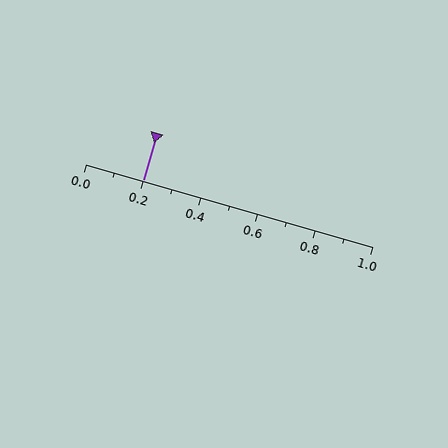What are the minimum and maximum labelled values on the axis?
The axis runs from 0.0 to 1.0.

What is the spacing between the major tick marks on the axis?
The major ticks are spaced 0.2 apart.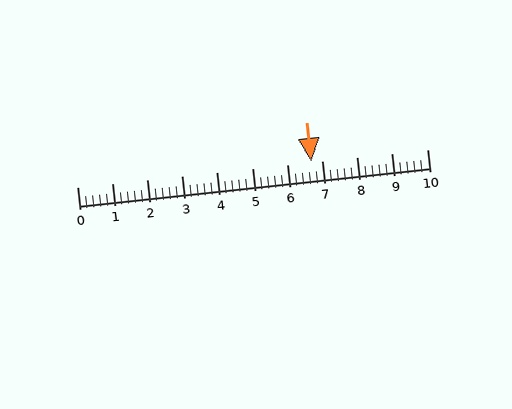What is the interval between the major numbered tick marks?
The major tick marks are spaced 1 units apart.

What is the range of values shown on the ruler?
The ruler shows values from 0 to 10.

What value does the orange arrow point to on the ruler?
The orange arrow points to approximately 6.7.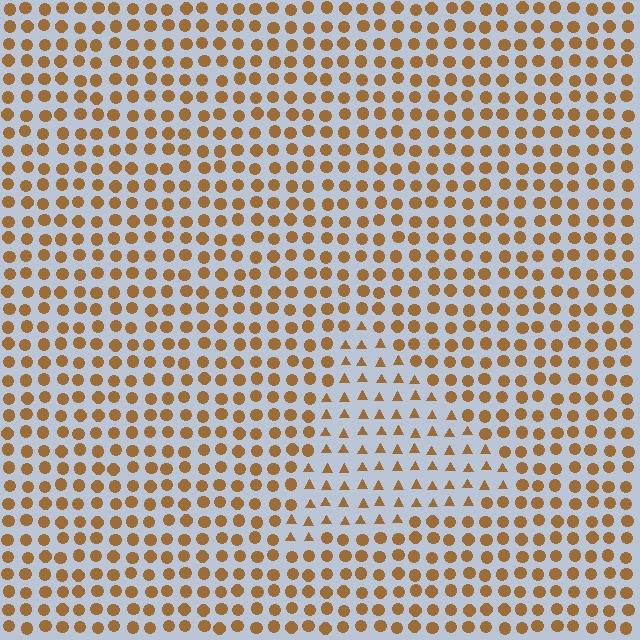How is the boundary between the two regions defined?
The boundary is defined by a change in element shape: triangles inside vs. circles outside. All elements share the same color and spacing.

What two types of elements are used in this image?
The image uses triangles inside the triangle region and circles outside it.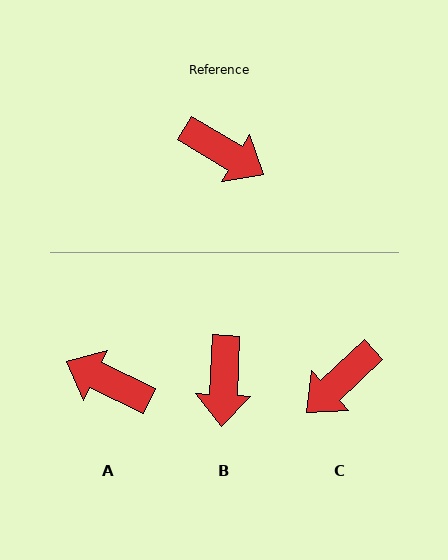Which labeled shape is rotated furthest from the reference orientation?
A, about 175 degrees away.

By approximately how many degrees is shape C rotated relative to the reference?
Approximately 107 degrees clockwise.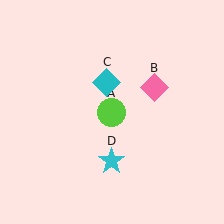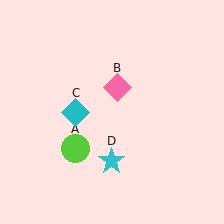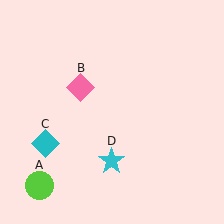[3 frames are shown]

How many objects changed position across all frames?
3 objects changed position: lime circle (object A), pink diamond (object B), cyan diamond (object C).